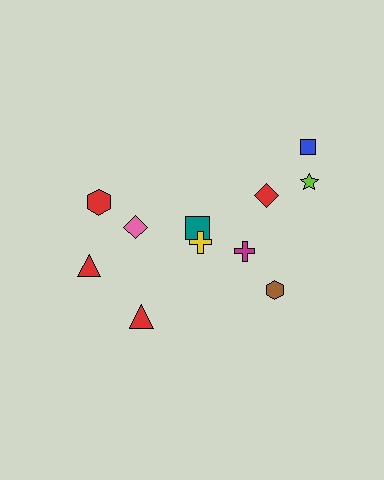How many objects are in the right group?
There are 7 objects.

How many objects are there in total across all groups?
There are 11 objects.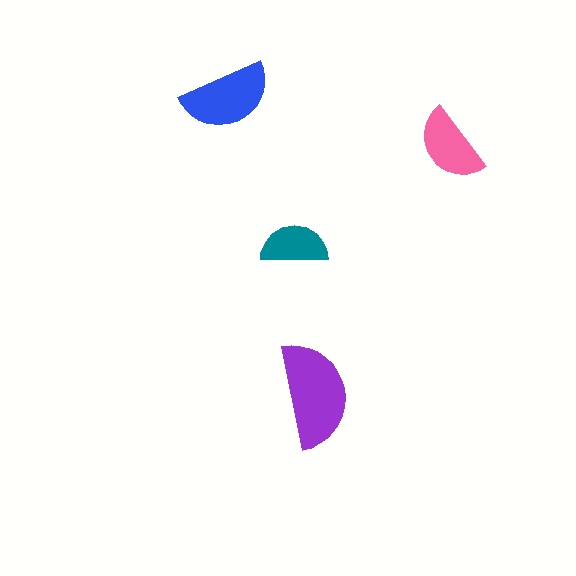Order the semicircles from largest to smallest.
the purple one, the blue one, the pink one, the teal one.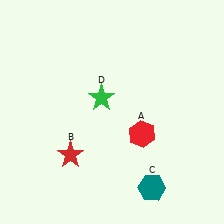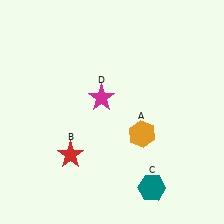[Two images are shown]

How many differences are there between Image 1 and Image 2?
There are 2 differences between the two images.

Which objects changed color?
A changed from red to orange. D changed from green to magenta.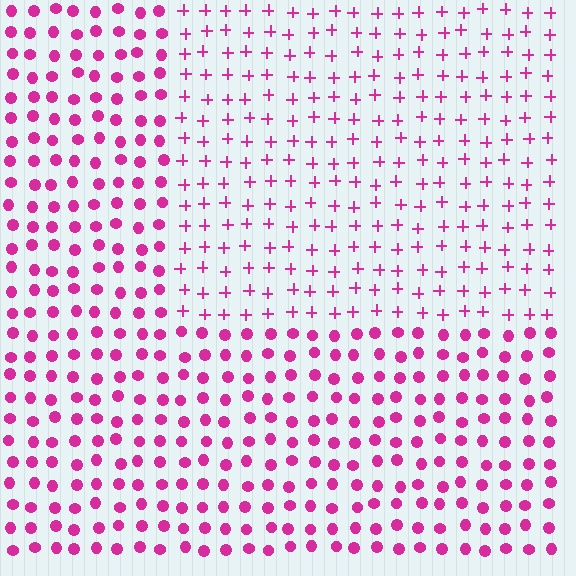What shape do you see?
I see a rectangle.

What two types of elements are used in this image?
The image uses plus signs inside the rectangle region and circles outside it.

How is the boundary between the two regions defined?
The boundary is defined by a change in element shape: plus signs inside vs. circles outside. All elements share the same color and spacing.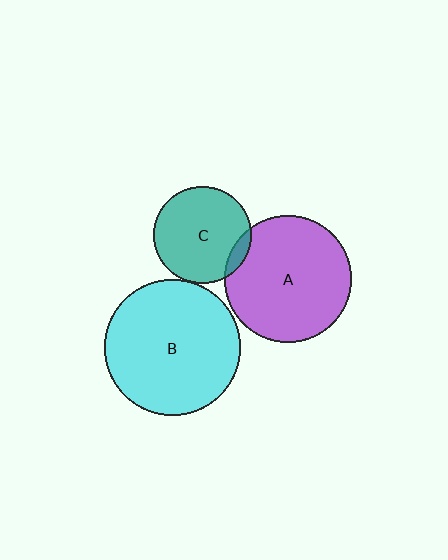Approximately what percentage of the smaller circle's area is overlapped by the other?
Approximately 10%.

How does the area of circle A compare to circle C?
Approximately 1.7 times.